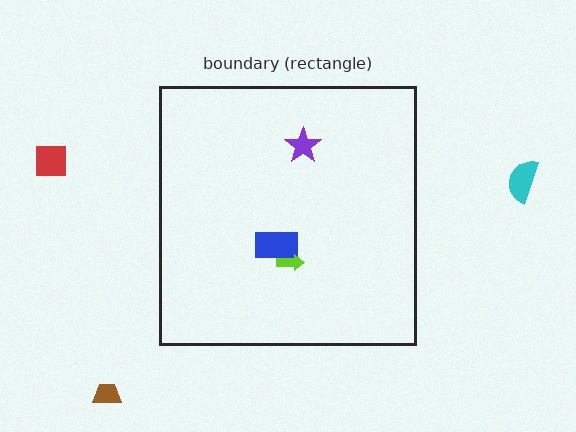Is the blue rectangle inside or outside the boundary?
Inside.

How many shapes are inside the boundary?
3 inside, 3 outside.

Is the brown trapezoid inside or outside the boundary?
Outside.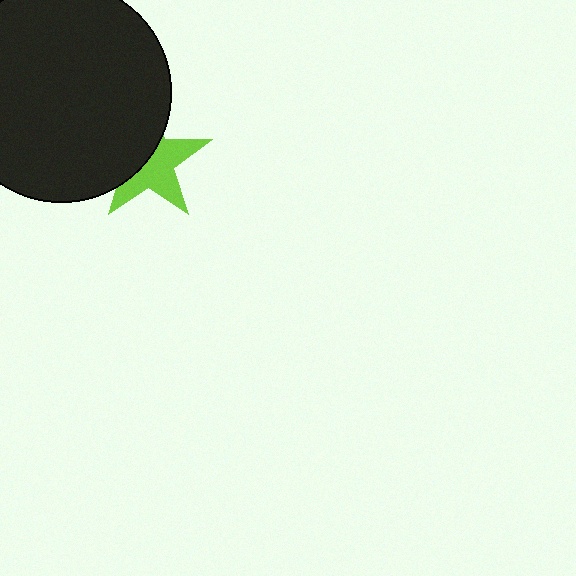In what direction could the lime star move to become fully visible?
The lime star could move right. That would shift it out from behind the black circle entirely.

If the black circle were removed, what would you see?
You would see the complete lime star.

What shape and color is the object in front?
The object in front is a black circle.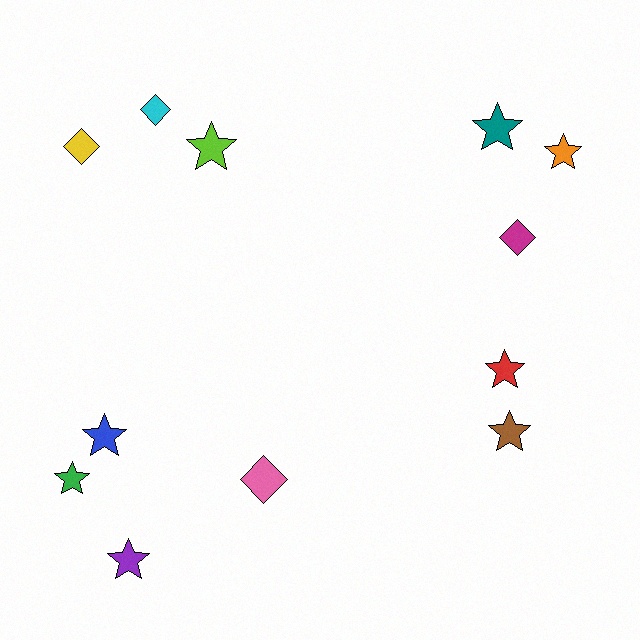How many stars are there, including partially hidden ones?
There are 8 stars.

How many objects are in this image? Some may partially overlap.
There are 12 objects.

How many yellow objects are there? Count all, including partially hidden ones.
There is 1 yellow object.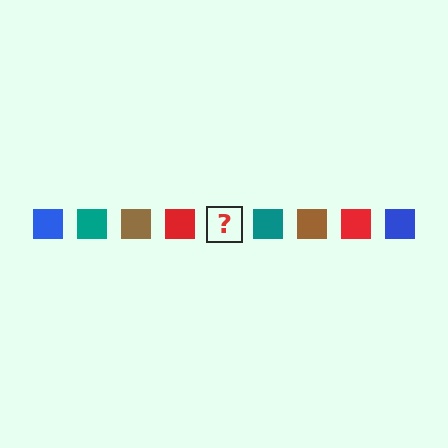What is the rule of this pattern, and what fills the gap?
The rule is that the pattern cycles through blue, teal, brown, red squares. The gap should be filled with a blue square.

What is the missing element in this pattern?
The missing element is a blue square.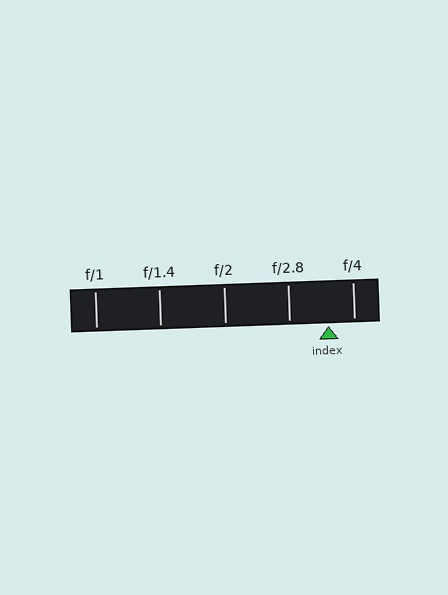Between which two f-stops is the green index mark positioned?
The index mark is between f/2.8 and f/4.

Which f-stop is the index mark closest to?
The index mark is closest to f/4.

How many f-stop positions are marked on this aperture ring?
There are 5 f-stop positions marked.